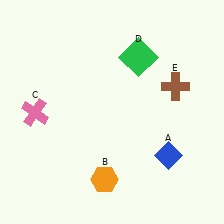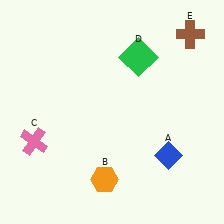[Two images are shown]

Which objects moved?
The objects that moved are: the pink cross (C), the brown cross (E).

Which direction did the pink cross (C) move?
The pink cross (C) moved down.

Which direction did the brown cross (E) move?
The brown cross (E) moved up.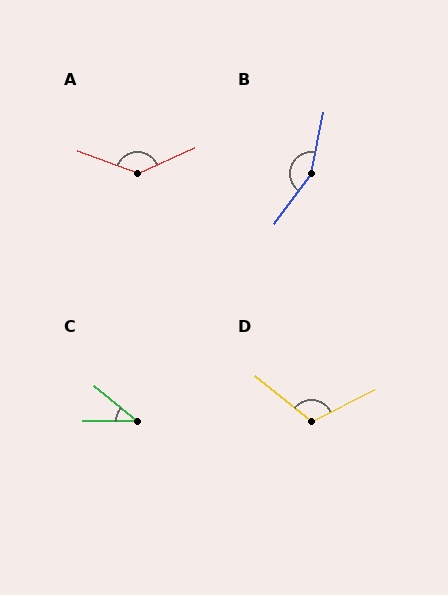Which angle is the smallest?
C, at approximately 40 degrees.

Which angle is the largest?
B, at approximately 155 degrees.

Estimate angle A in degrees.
Approximately 135 degrees.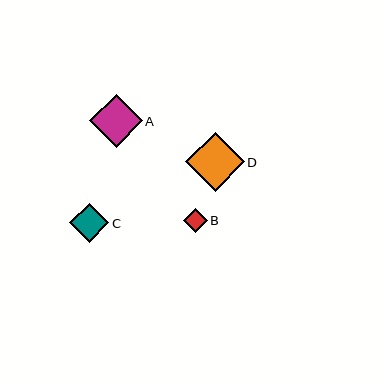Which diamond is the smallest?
Diamond B is the smallest with a size of approximately 24 pixels.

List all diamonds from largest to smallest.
From largest to smallest: D, A, C, B.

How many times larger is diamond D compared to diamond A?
Diamond D is approximately 1.1 times the size of diamond A.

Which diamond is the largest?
Diamond D is the largest with a size of approximately 58 pixels.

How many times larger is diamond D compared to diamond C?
Diamond D is approximately 1.5 times the size of diamond C.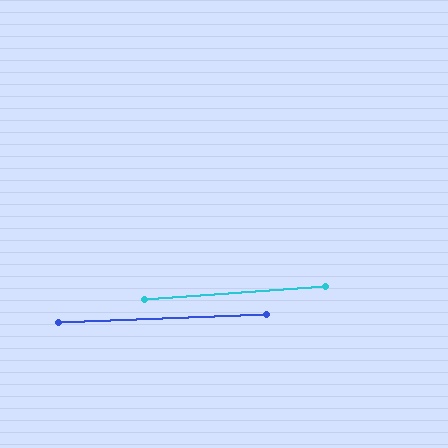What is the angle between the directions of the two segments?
Approximately 2 degrees.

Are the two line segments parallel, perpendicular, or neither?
Parallel — their directions differ by only 1.8°.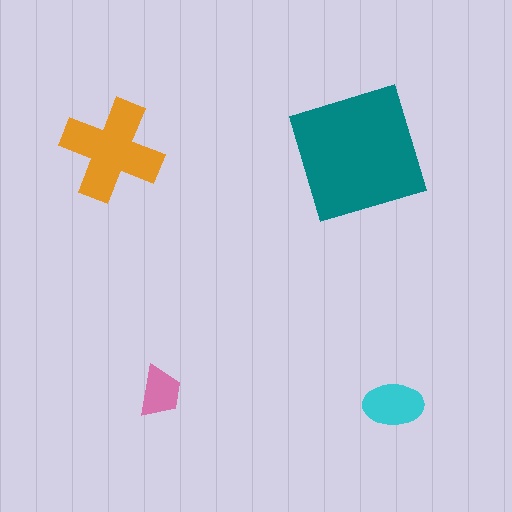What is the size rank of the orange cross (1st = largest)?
2nd.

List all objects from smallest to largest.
The pink trapezoid, the cyan ellipse, the orange cross, the teal square.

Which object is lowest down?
The cyan ellipse is bottommost.